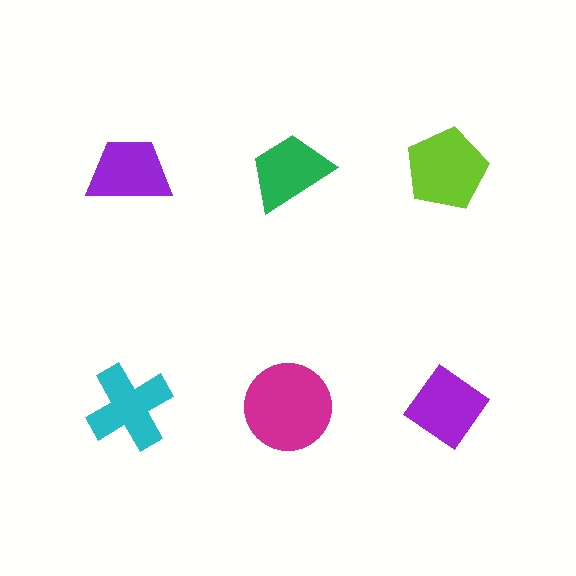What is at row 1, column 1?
A purple trapezoid.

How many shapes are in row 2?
3 shapes.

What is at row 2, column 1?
A cyan cross.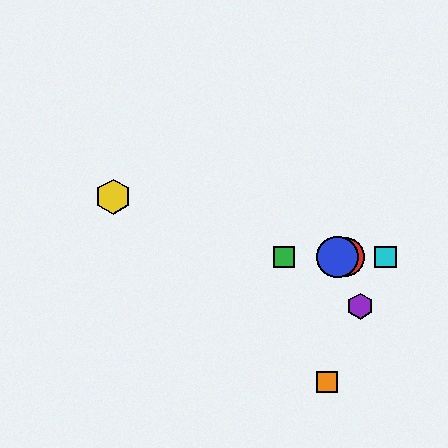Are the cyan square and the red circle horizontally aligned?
Yes, both are at y≈257.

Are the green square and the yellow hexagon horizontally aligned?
No, the green square is at y≈257 and the yellow hexagon is at y≈197.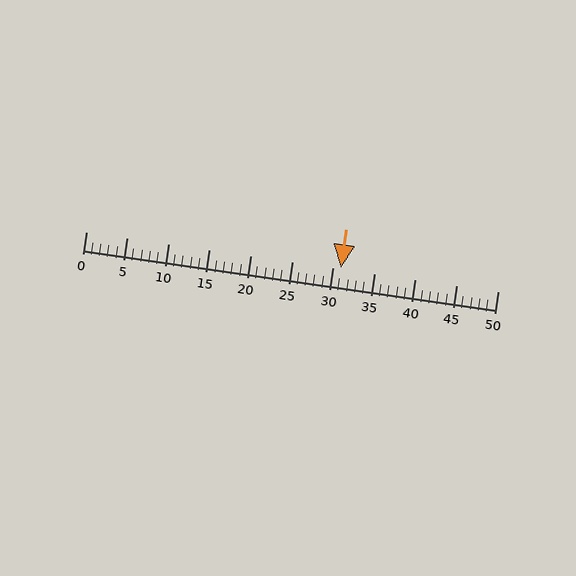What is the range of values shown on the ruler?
The ruler shows values from 0 to 50.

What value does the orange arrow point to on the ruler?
The orange arrow points to approximately 31.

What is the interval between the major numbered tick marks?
The major tick marks are spaced 5 units apart.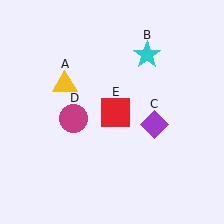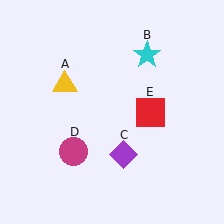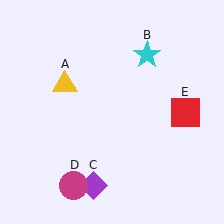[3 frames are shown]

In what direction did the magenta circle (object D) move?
The magenta circle (object D) moved down.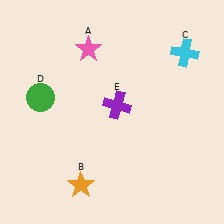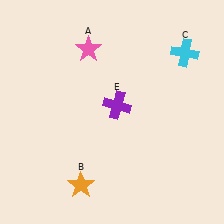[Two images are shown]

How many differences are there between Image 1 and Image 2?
There is 1 difference between the two images.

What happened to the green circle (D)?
The green circle (D) was removed in Image 2. It was in the top-left area of Image 1.